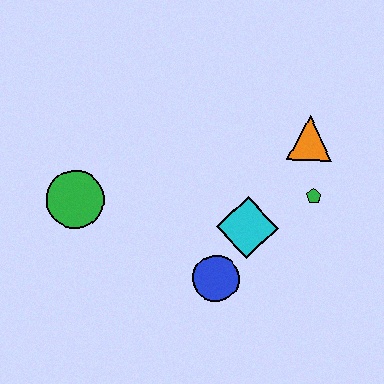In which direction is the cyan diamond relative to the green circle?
The cyan diamond is to the right of the green circle.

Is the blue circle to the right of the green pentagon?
No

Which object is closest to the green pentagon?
The orange triangle is closest to the green pentagon.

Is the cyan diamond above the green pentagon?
No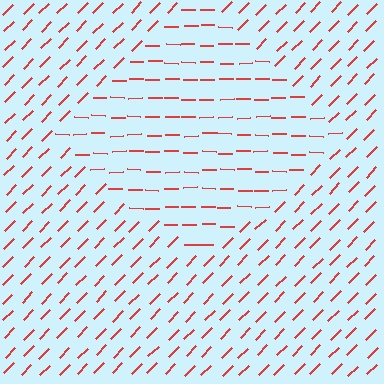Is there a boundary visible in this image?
Yes, there is a texture boundary formed by a change in line orientation.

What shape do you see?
I see a diamond.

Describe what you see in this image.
The image is filled with small red line segments. A diamond region in the image has lines oriented differently from the surrounding lines, creating a visible texture boundary.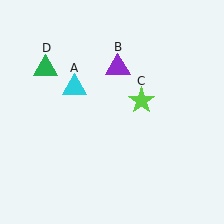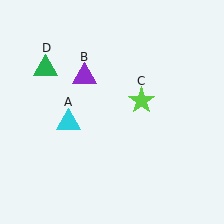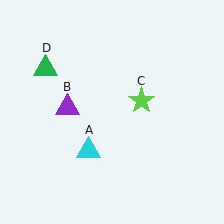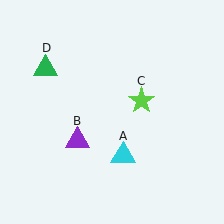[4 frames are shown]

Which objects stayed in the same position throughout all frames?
Lime star (object C) and green triangle (object D) remained stationary.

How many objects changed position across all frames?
2 objects changed position: cyan triangle (object A), purple triangle (object B).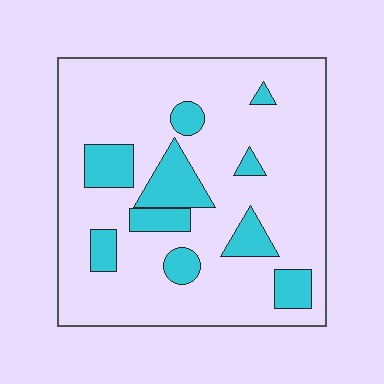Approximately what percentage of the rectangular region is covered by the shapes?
Approximately 20%.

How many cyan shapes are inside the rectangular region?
10.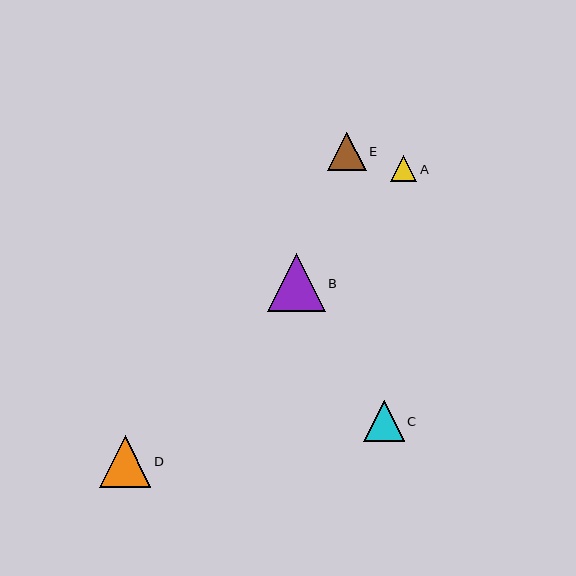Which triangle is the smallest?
Triangle A is the smallest with a size of approximately 26 pixels.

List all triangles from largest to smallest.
From largest to smallest: B, D, C, E, A.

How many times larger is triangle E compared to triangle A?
Triangle E is approximately 1.5 times the size of triangle A.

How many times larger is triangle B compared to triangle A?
Triangle B is approximately 2.2 times the size of triangle A.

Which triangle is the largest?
Triangle B is the largest with a size of approximately 58 pixels.